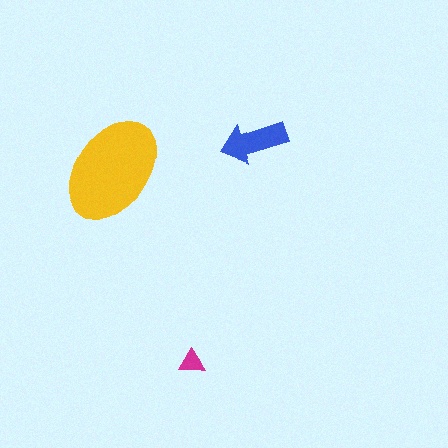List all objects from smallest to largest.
The magenta triangle, the blue arrow, the yellow ellipse.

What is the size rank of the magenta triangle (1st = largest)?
3rd.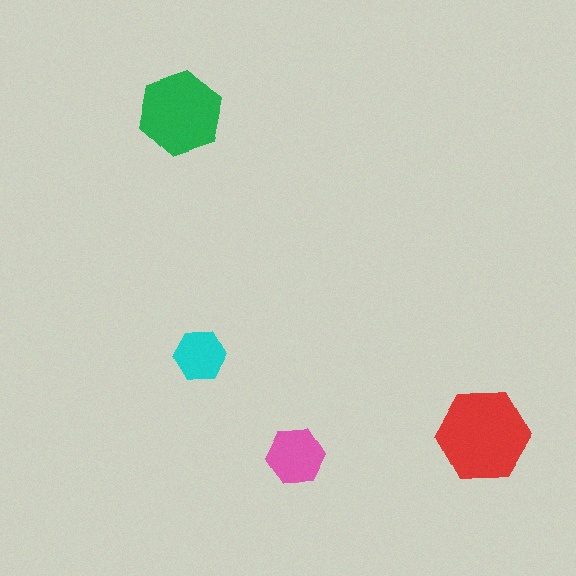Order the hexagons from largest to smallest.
the red one, the green one, the pink one, the cyan one.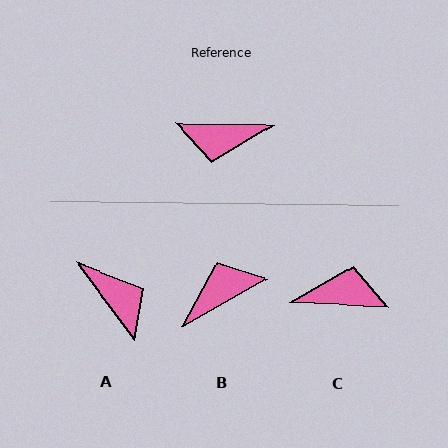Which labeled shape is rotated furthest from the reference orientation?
C, about 178 degrees away.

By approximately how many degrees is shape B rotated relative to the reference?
Approximately 150 degrees clockwise.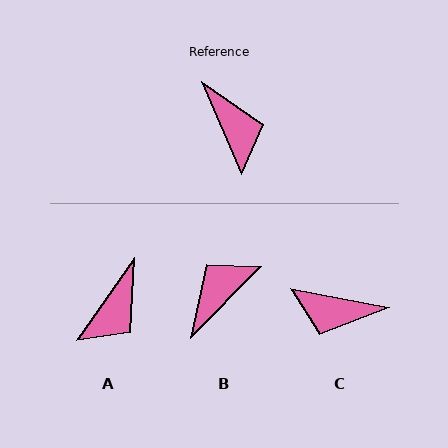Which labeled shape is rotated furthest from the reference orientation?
C, about 124 degrees away.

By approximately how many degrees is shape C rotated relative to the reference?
Approximately 124 degrees clockwise.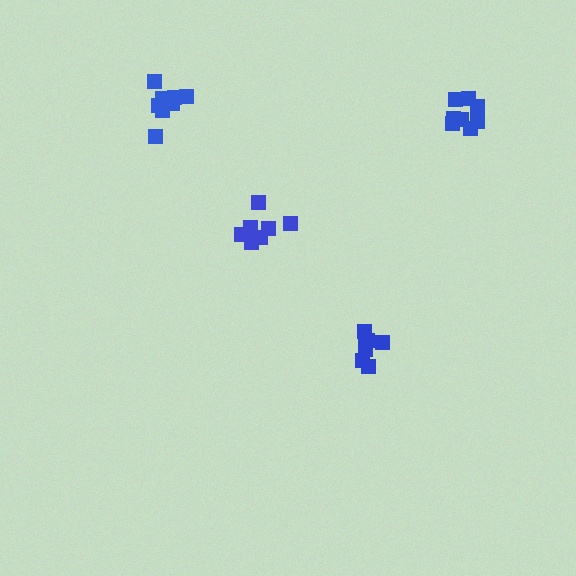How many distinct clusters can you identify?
There are 4 distinct clusters.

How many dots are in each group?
Group 1: 7 dots, Group 2: 8 dots, Group 3: 8 dots, Group 4: 8 dots (31 total).